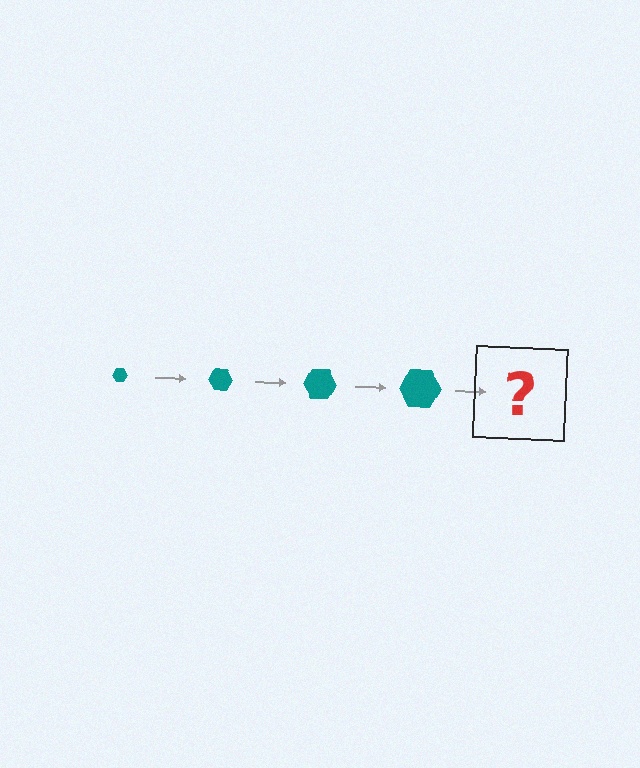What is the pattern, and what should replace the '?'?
The pattern is that the hexagon gets progressively larger each step. The '?' should be a teal hexagon, larger than the previous one.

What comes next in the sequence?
The next element should be a teal hexagon, larger than the previous one.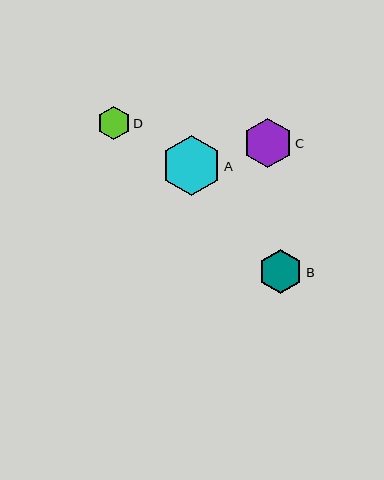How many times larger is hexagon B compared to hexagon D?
Hexagon B is approximately 1.3 times the size of hexagon D.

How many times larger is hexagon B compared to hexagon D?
Hexagon B is approximately 1.3 times the size of hexagon D.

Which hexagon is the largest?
Hexagon A is the largest with a size of approximately 60 pixels.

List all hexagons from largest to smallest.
From largest to smallest: A, C, B, D.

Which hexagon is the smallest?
Hexagon D is the smallest with a size of approximately 33 pixels.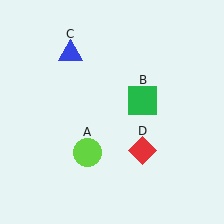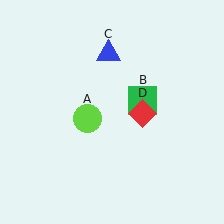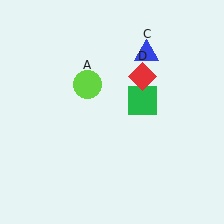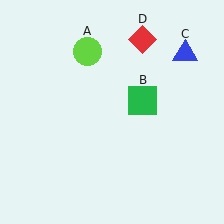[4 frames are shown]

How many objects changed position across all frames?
3 objects changed position: lime circle (object A), blue triangle (object C), red diamond (object D).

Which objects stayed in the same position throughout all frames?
Green square (object B) remained stationary.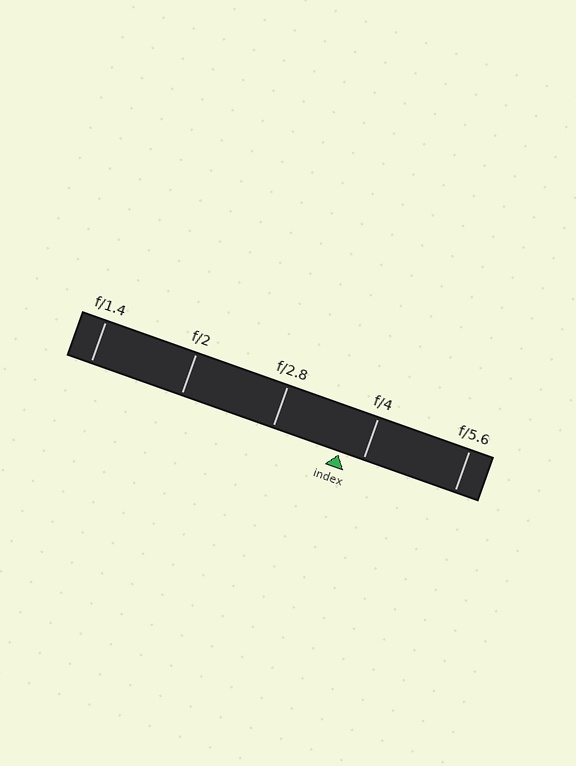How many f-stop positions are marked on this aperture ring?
There are 5 f-stop positions marked.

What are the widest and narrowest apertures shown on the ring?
The widest aperture shown is f/1.4 and the narrowest is f/5.6.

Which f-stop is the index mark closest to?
The index mark is closest to f/4.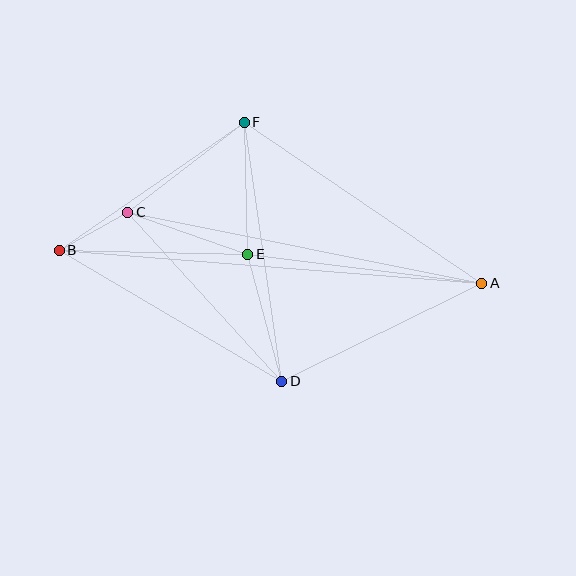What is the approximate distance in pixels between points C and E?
The distance between C and E is approximately 127 pixels.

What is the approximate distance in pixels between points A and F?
The distance between A and F is approximately 287 pixels.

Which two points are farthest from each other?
Points A and B are farthest from each other.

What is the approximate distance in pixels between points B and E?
The distance between B and E is approximately 188 pixels.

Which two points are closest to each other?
Points B and C are closest to each other.